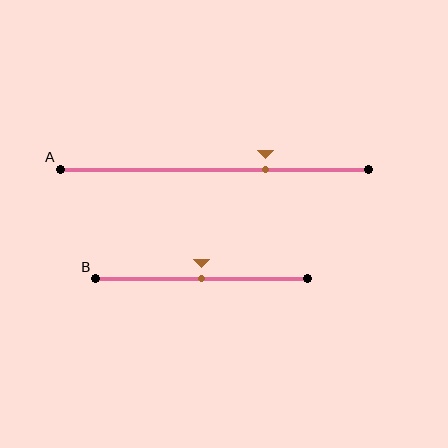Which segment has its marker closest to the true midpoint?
Segment B has its marker closest to the true midpoint.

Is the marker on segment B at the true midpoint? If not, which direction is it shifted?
Yes, the marker on segment B is at the true midpoint.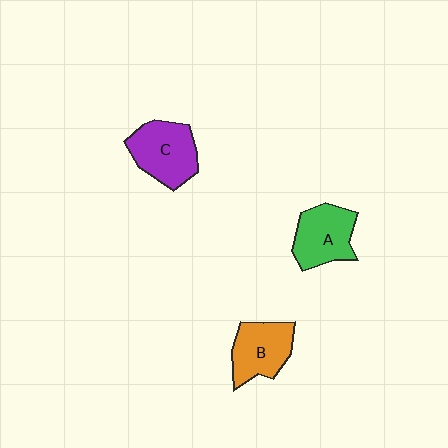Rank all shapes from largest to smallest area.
From largest to smallest: C (purple), A (green), B (orange).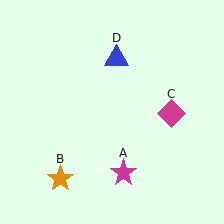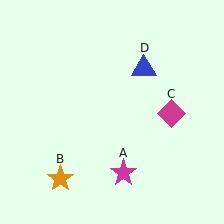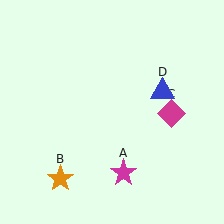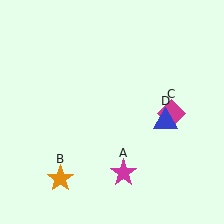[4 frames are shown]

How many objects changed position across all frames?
1 object changed position: blue triangle (object D).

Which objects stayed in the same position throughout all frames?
Magenta star (object A) and orange star (object B) and magenta diamond (object C) remained stationary.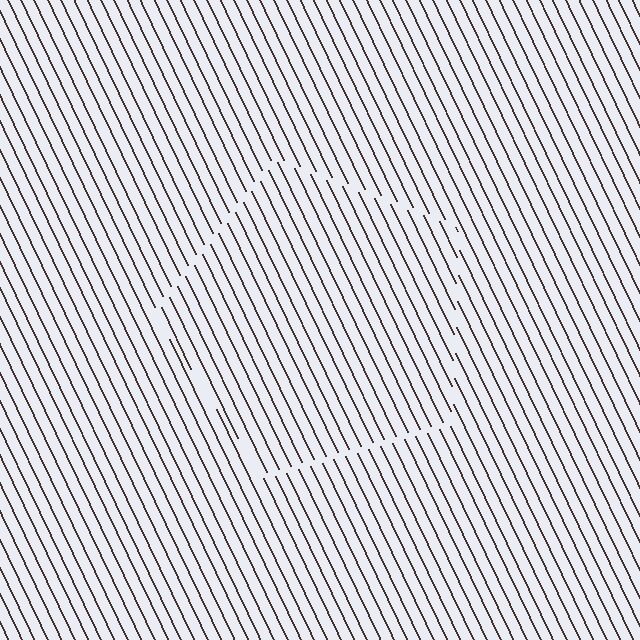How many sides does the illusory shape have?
5 sides — the line-ends trace a pentagon.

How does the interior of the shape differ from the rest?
The interior of the shape contains the same grating, shifted by half a period — the contour is defined by the phase discontinuity where line-ends from the inner and outer gratings abut.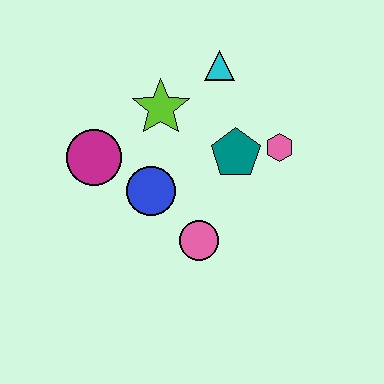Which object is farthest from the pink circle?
The cyan triangle is farthest from the pink circle.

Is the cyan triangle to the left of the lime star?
No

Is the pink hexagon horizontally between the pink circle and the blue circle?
No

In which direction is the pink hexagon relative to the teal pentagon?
The pink hexagon is to the right of the teal pentagon.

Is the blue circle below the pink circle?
No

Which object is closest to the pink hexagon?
The teal pentagon is closest to the pink hexagon.